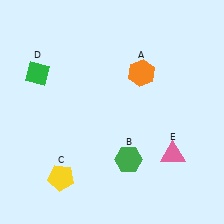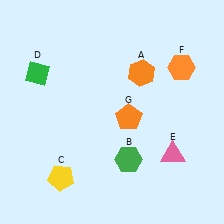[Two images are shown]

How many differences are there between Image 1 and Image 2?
There are 2 differences between the two images.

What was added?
An orange hexagon (F), an orange pentagon (G) were added in Image 2.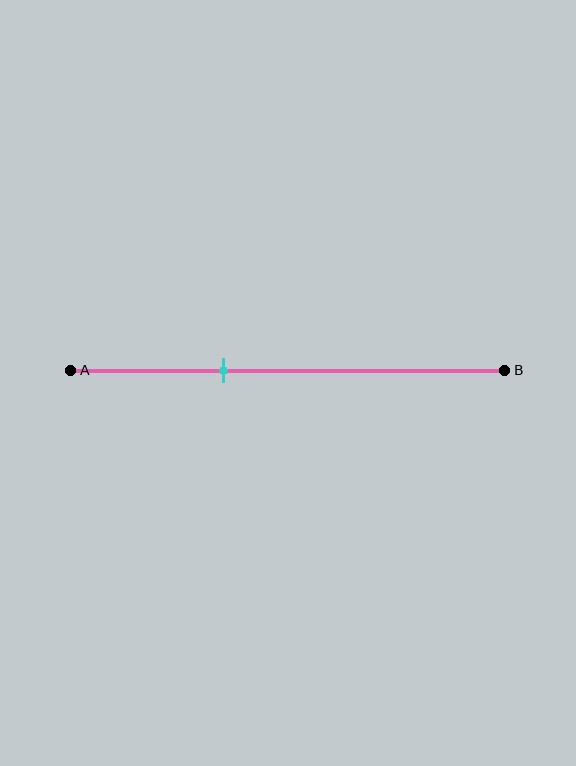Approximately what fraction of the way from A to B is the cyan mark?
The cyan mark is approximately 35% of the way from A to B.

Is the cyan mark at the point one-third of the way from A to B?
Yes, the mark is approximately at the one-third point.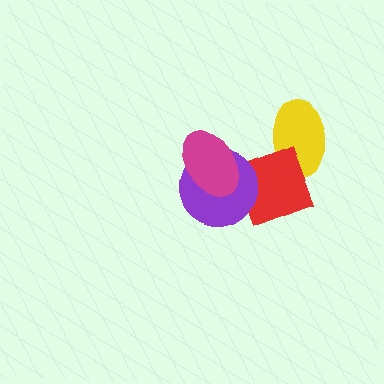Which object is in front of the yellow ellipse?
The red square is in front of the yellow ellipse.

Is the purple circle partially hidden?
Yes, it is partially covered by another shape.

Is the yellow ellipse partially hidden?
Yes, it is partially covered by another shape.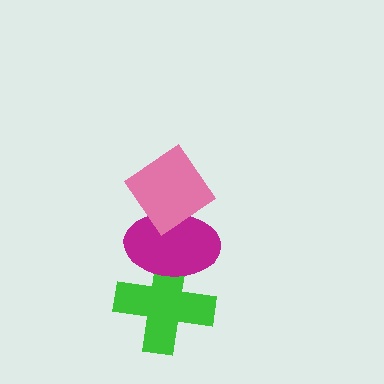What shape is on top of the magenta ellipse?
The pink diamond is on top of the magenta ellipse.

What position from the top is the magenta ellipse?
The magenta ellipse is 2nd from the top.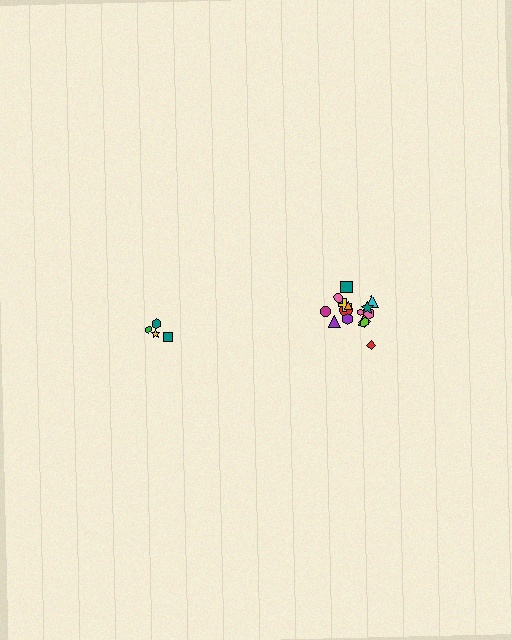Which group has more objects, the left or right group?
The right group.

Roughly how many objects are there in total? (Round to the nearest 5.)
Roughly 20 objects in total.